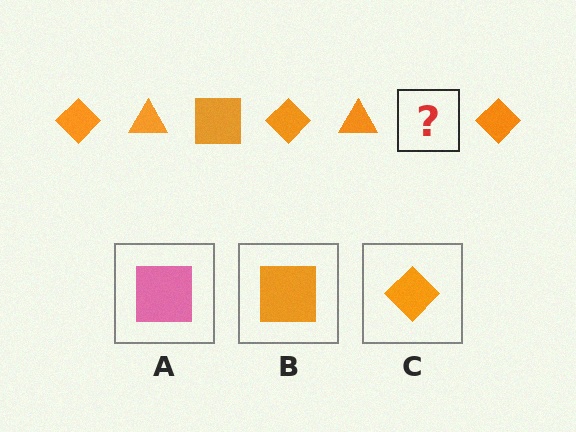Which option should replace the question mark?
Option B.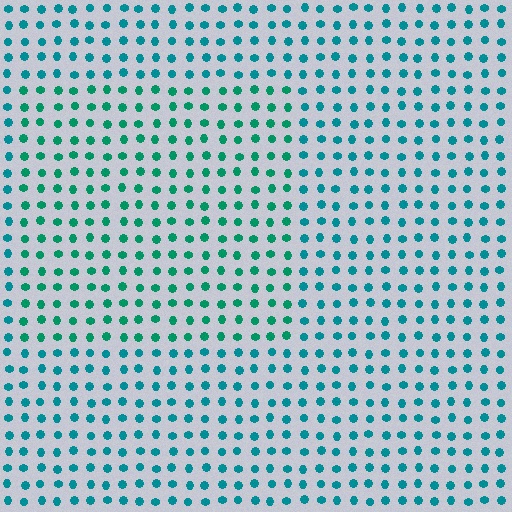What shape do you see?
I see a rectangle.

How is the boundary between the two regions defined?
The boundary is defined purely by a slight shift in hue (about 24 degrees). Spacing, size, and orientation are identical on both sides.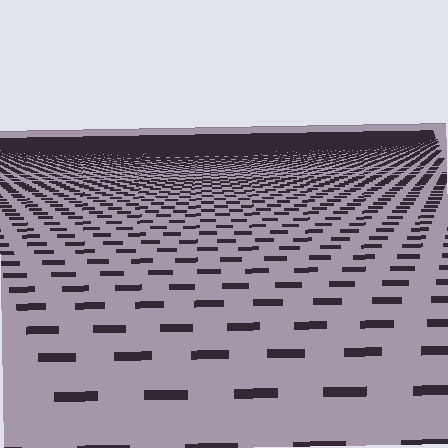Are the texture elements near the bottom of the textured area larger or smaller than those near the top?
Larger. Near the bottom, elements are closer to the viewer and appear at a bigger on-screen size.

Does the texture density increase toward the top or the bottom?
Density increases toward the top.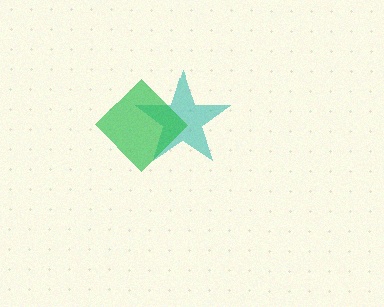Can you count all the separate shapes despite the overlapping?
Yes, there are 2 separate shapes.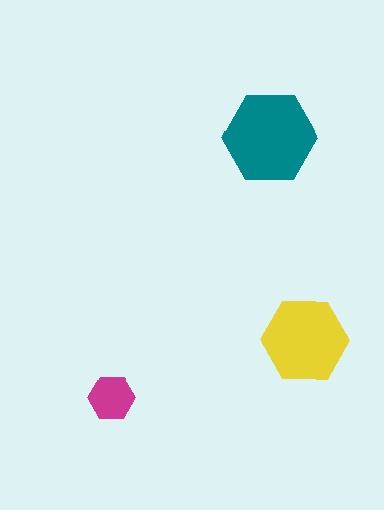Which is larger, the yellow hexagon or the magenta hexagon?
The yellow one.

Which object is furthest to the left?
The magenta hexagon is leftmost.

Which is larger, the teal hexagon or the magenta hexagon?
The teal one.